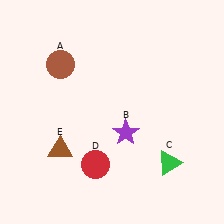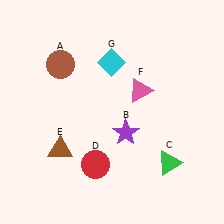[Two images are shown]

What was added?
A pink triangle (F), a cyan diamond (G) were added in Image 2.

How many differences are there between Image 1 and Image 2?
There are 2 differences between the two images.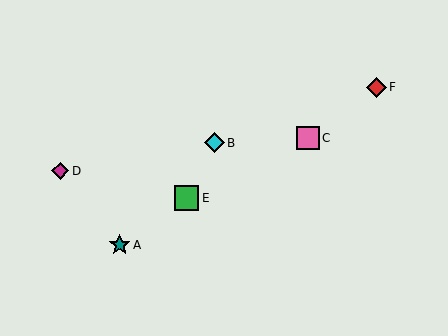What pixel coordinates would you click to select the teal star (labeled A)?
Click at (120, 245) to select the teal star A.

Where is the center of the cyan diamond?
The center of the cyan diamond is at (214, 143).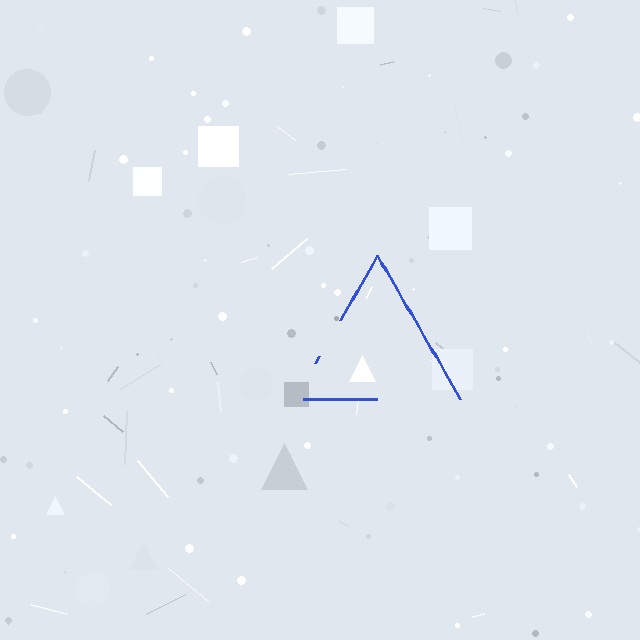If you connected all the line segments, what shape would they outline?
They would outline a triangle.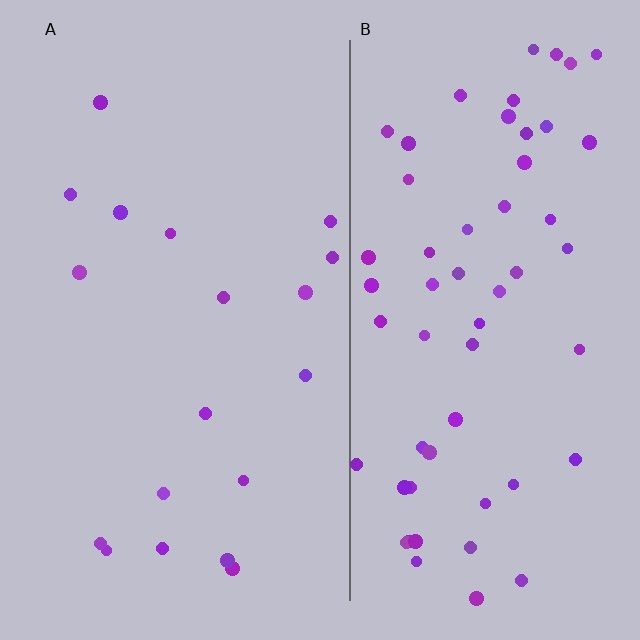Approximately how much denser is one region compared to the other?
Approximately 3.2× — region B over region A.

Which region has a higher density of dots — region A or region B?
B (the right).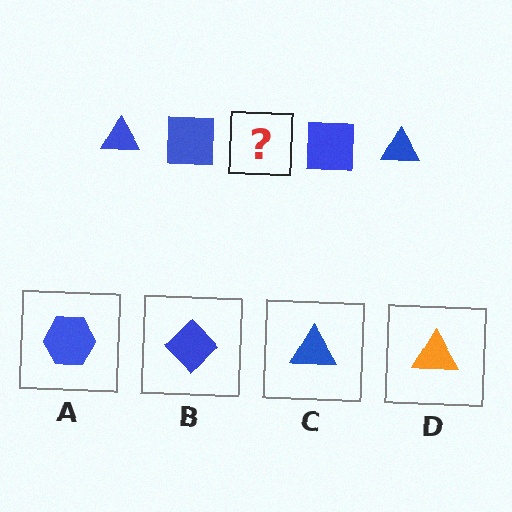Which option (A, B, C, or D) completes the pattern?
C.